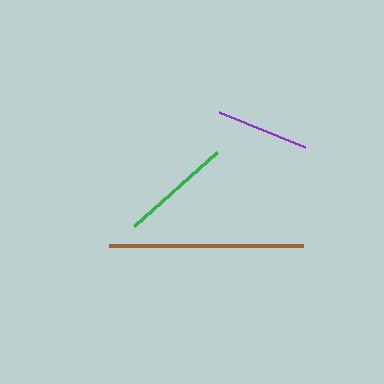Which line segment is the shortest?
The purple line is the shortest at approximately 92 pixels.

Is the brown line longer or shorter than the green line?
The brown line is longer than the green line.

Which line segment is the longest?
The brown line is the longest at approximately 194 pixels.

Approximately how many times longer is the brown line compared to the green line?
The brown line is approximately 1.7 times the length of the green line.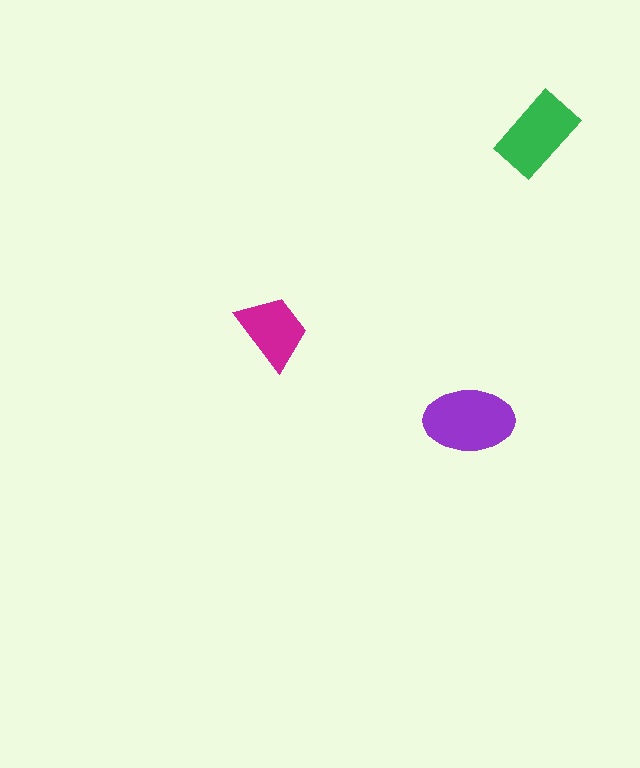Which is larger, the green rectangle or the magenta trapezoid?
The green rectangle.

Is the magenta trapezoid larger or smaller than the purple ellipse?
Smaller.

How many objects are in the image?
There are 3 objects in the image.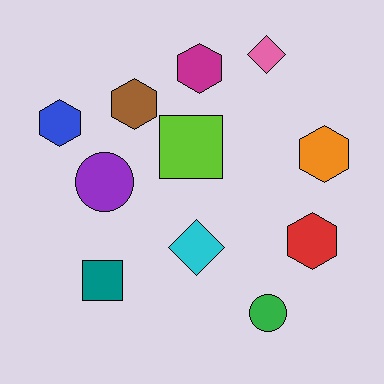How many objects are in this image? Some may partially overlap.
There are 11 objects.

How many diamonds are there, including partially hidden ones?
There are 2 diamonds.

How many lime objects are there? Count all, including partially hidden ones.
There is 1 lime object.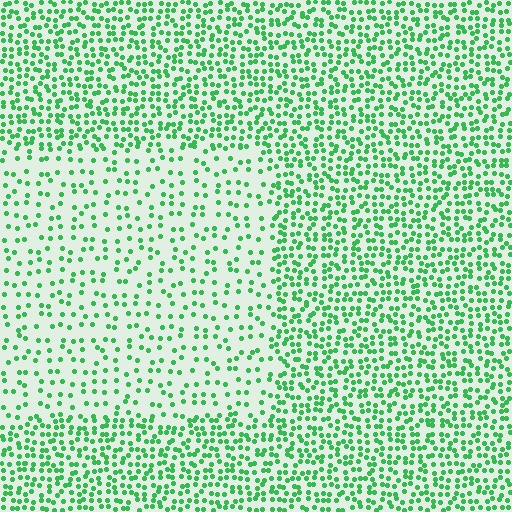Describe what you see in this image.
The image contains small green elements arranged at two different densities. A rectangle-shaped region is visible where the elements are less densely packed than the surrounding area.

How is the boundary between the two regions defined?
The boundary is defined by a change in element density (approximately 2.2x ratio). All elements are the same color, size, and shape.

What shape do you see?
I see a rectangle.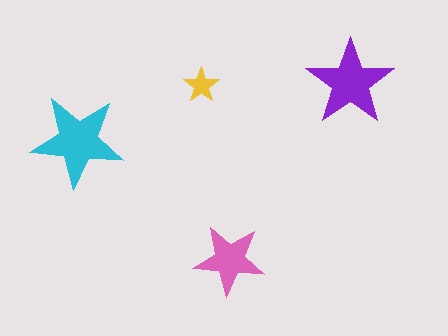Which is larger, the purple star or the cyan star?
The cyan one.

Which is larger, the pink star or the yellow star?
The pink one.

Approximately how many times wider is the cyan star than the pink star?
About 1.5 times wider.